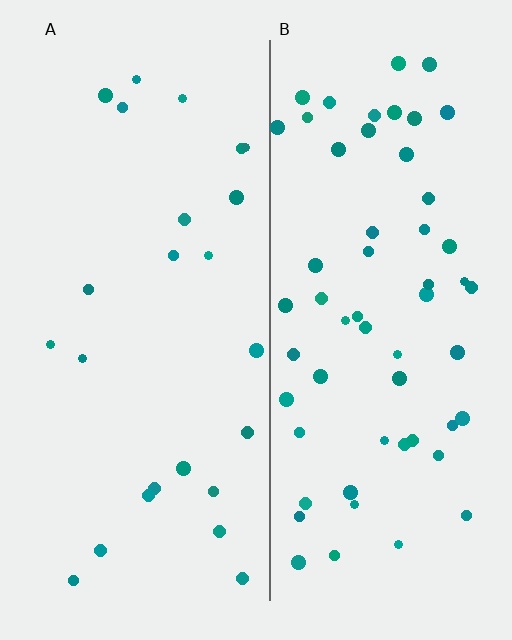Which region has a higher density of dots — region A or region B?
B (the right).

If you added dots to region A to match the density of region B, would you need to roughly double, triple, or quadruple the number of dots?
Approximately double.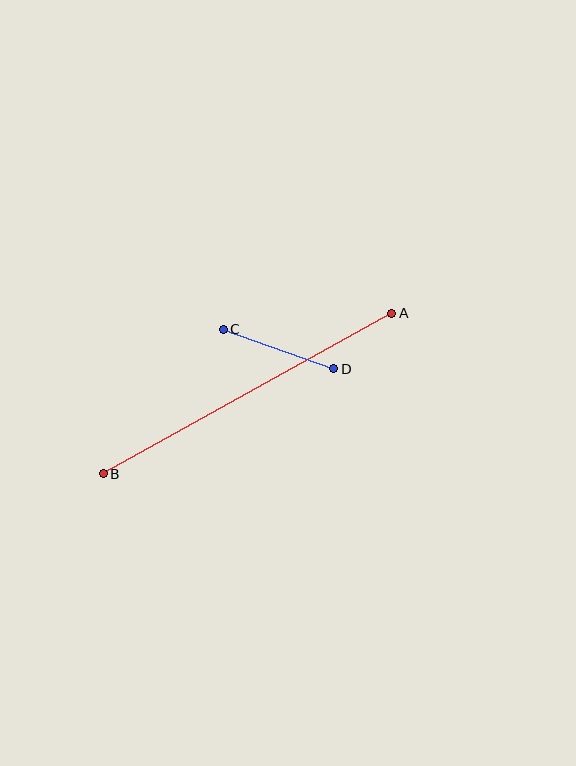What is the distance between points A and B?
The distance is approximately 330 pixels.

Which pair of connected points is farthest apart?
Points A and B are farthest apart.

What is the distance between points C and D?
The distance is approximately 117 pixels.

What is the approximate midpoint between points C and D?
The midpoint is at approximately (279, 349) pixels.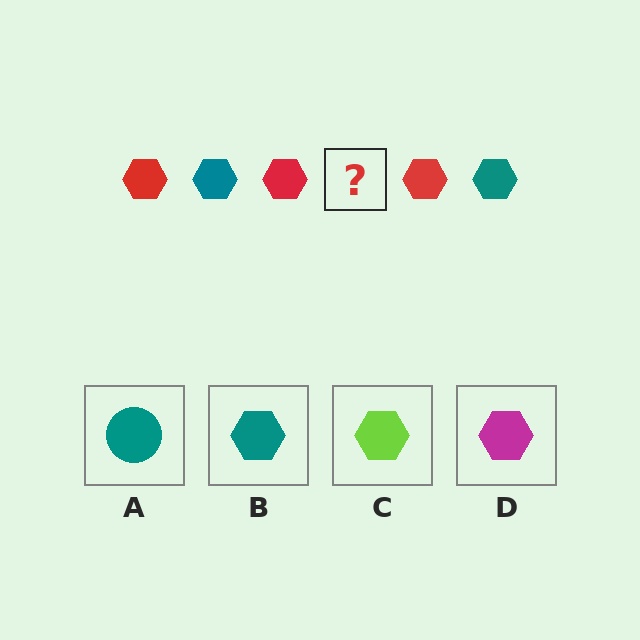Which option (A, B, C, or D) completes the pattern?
B.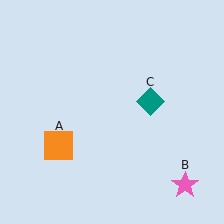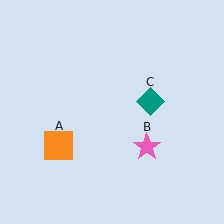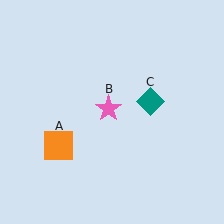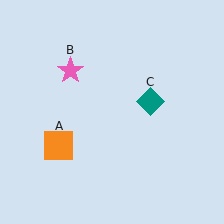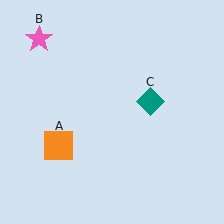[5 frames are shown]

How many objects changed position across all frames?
1 object changed position: pink star (object B).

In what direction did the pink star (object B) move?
The pink star (object B) moved up and to the left.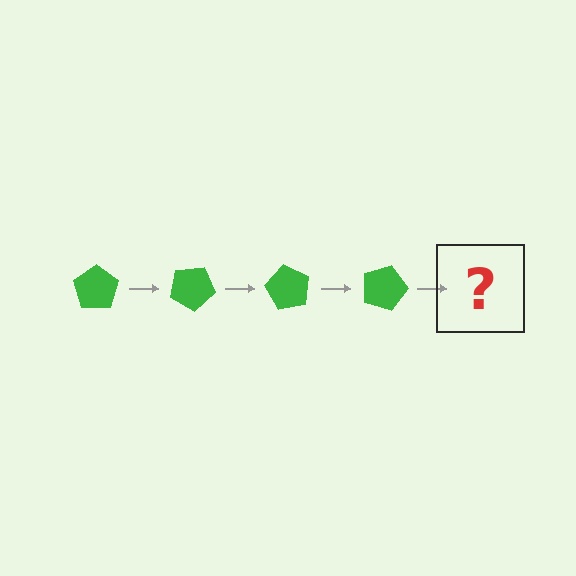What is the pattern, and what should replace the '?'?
The pattern is that the pentagon rotates 30 degrees each step. The '?' should be a green pentagon rotated 120 degrees.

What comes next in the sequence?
The next element should be a green pentagon rotated 120 degrees.